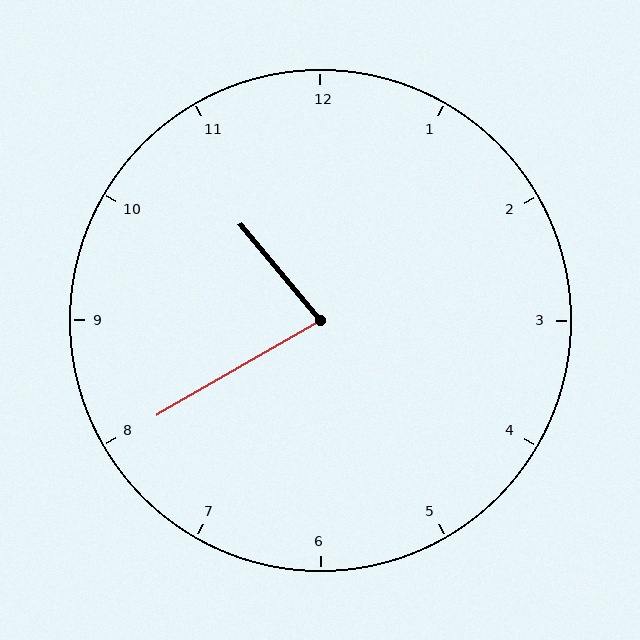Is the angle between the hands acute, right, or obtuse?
It is acute.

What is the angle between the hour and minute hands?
Approximately 80 degrees.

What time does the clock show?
10:40.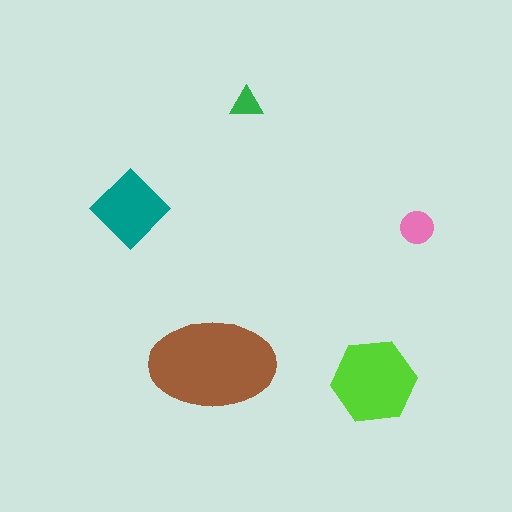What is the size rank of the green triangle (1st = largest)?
5th.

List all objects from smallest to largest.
The green triangle, the pink circle, the teal diamond, the lime hexagon, the brown ellipse.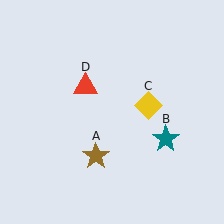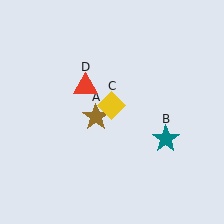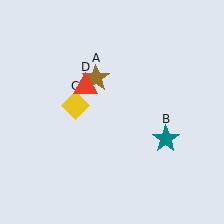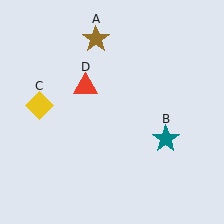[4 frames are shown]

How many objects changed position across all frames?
2 objects changed position: brown star (object A), yellow diamond (object C).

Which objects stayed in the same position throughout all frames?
Teal star (object B) and red triangle (object D) remained stationary.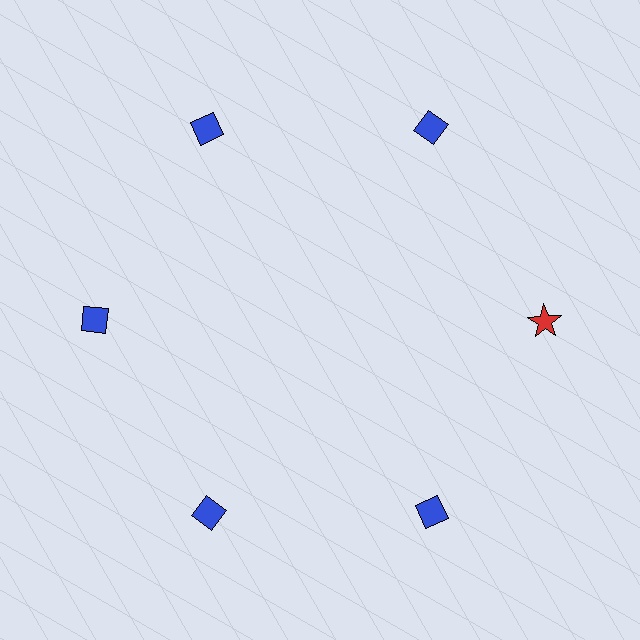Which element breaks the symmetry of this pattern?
The red star at roughly the 3 o'clock position breaks the symmetry. All other shapes are blue diamonds.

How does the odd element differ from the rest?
It differs in both color (red instead of blue) and shape (star instead of diamond).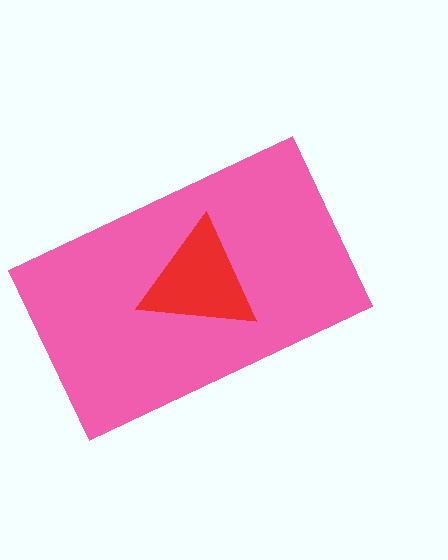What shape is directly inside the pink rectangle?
The red triangle.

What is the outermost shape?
The pink rectangle.